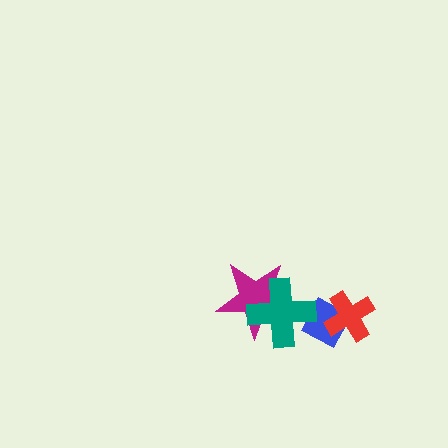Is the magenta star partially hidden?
Yes, it is partially covered by another shape.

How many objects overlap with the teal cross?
2 objects overlap with the teal cross.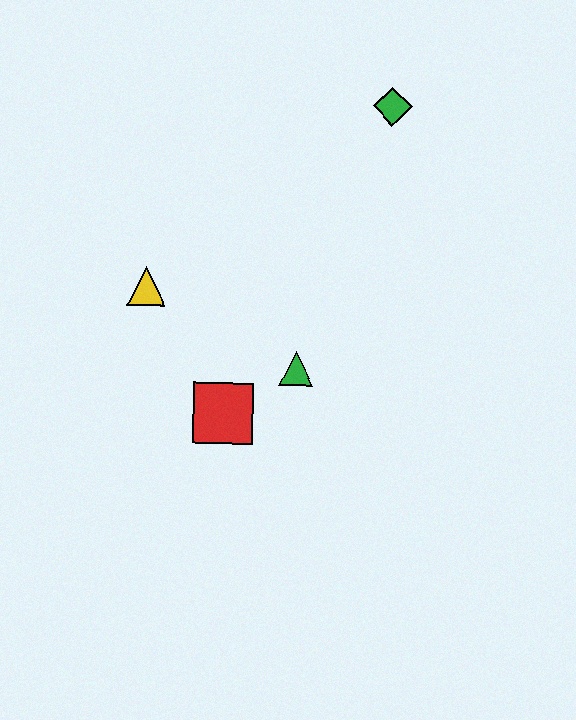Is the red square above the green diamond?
No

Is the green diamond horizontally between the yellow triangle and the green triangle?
No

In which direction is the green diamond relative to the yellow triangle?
The green diamond is to the right of the yellow triangle.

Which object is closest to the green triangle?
The red square is closest to the green triangle.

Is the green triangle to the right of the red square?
Yes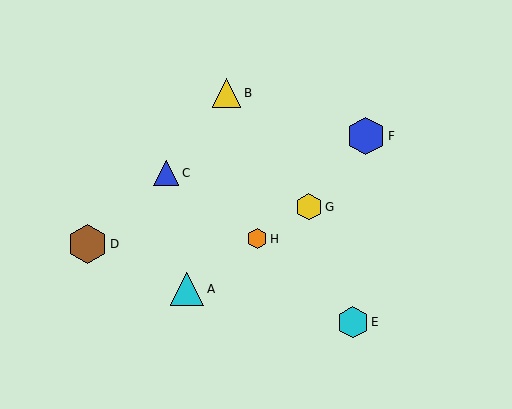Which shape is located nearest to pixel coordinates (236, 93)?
The yellow triangle (labeled B) at (227, 93) is nearest to that location.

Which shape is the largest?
The brown hexagon (labeled D) is the largest.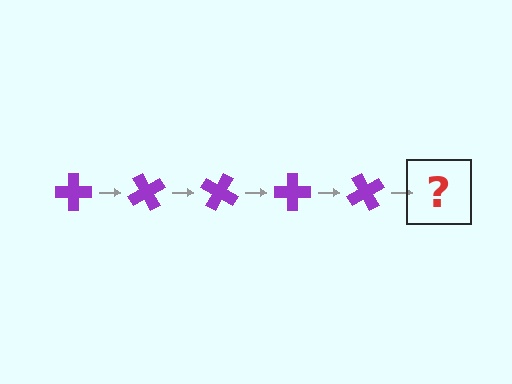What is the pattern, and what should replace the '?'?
The pattern is that the cross rotates 60 degrees each step. The '?' should be a purple cross rotated 300 degrees.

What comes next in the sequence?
The next element should be a purple cross rotated 300 degrees.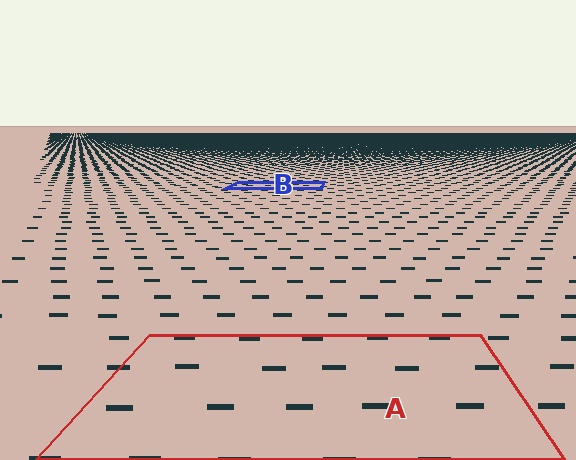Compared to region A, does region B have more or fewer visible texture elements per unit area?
Region B has more texture elements per unit area — they are packed more densely because it is farther away.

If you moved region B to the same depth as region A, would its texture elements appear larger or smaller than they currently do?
They would appear larger. At a closer depth, the same texture elements are projected at a bigger on-screen size.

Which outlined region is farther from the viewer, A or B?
Region B is farther from the viewer — the texture elements inside it appear smaller and more densely packed.